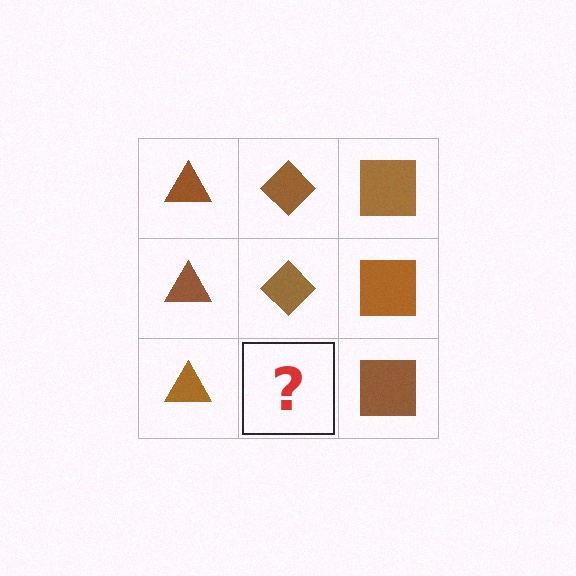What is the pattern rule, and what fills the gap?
The rule is that each column has a consistent shape. The gap should be filled with a brown diamond.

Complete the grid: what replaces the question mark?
The question mark should be replaced with a brown diamond.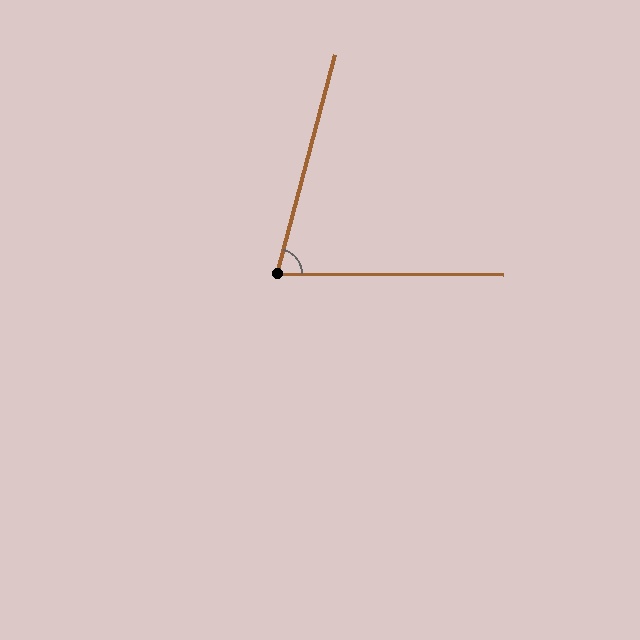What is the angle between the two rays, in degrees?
Approximately 75 degrees.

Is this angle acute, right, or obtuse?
It is acute.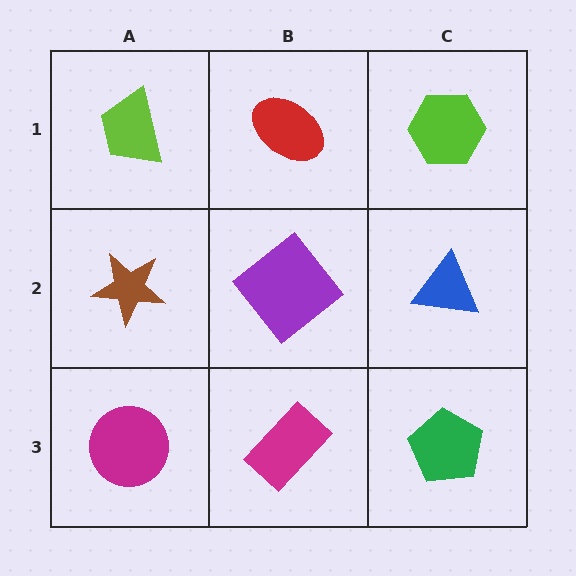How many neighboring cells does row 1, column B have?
3.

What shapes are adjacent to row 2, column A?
A lime trapezoid (row 1, column A), a magenta circle (row 3, column A), a purple diamond (row 2, column B).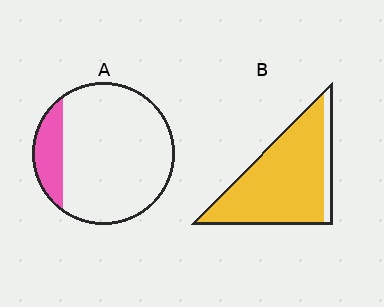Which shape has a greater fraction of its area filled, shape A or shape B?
Shape B.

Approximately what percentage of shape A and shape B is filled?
A is approximately 15% and B is approximately 90%.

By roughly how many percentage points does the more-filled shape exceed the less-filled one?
By roughly 70 percentage points (B over A).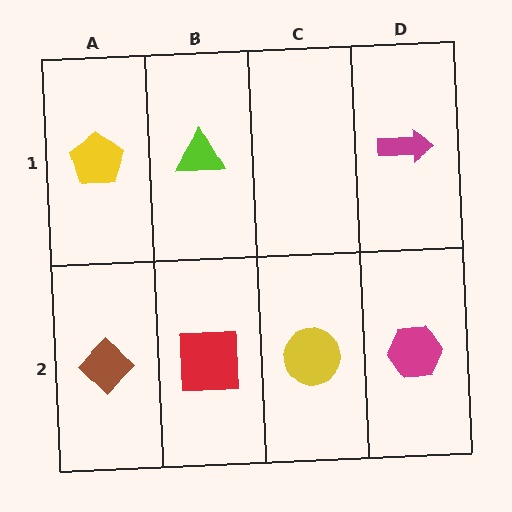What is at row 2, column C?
A yellow circle.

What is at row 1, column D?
A magenta arrow.